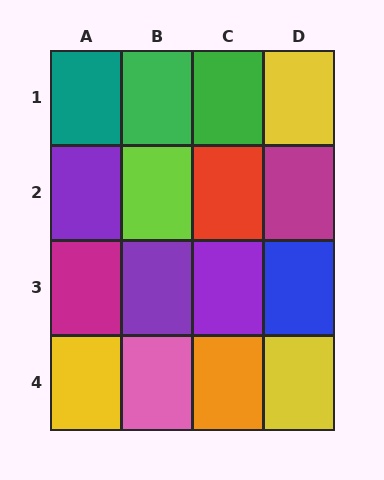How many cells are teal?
1 cell is teal.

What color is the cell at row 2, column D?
Magenta.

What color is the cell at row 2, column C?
Red.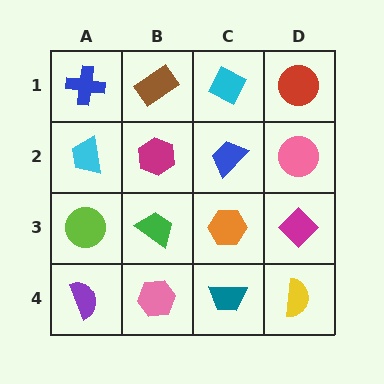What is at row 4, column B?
A pink hexagon.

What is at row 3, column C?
An orange hexagon.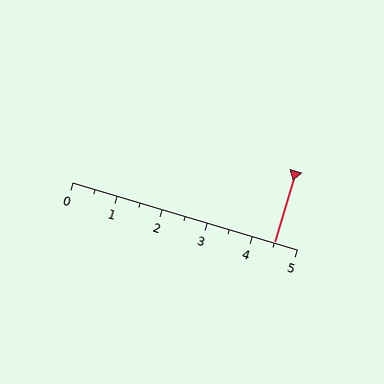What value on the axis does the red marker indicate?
The marker indicates approximately 4.5.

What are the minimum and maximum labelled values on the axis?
The axis runs from 0 to 5.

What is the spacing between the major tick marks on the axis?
The major ticks are spaced 1 apart.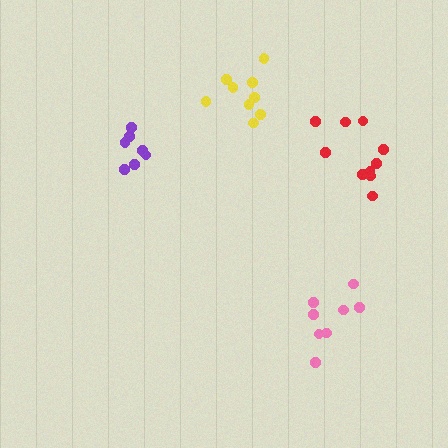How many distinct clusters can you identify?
There are 4 distinct clusters.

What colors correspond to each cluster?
The clusters are colored: purple, red, pink, yellow.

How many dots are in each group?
Group 1: 7 dots, Group 2: 10 dots, Group 3: 8 dots, Group 4: 9 dots (34 total).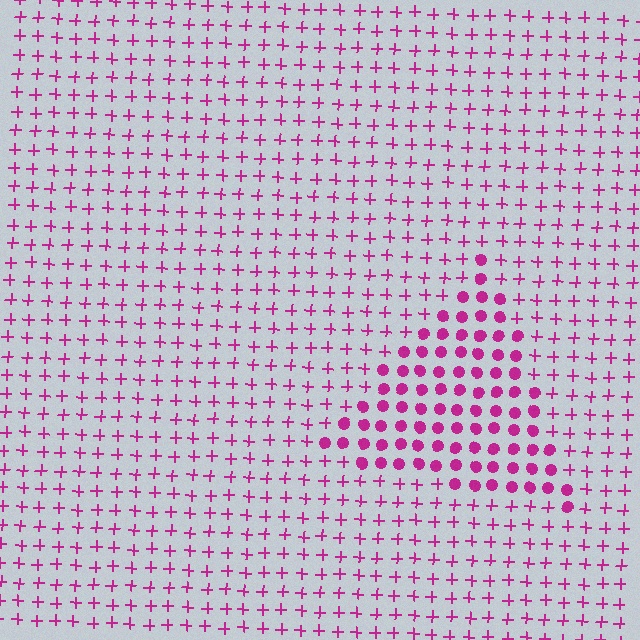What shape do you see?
I see a triangle.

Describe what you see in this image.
The image is filled with small magenta elements arranged in a uniform grid. A triangle-shaped region contains circles, while the surrounding area contains plus signs. The boundary is defined purely by the change in element shape.